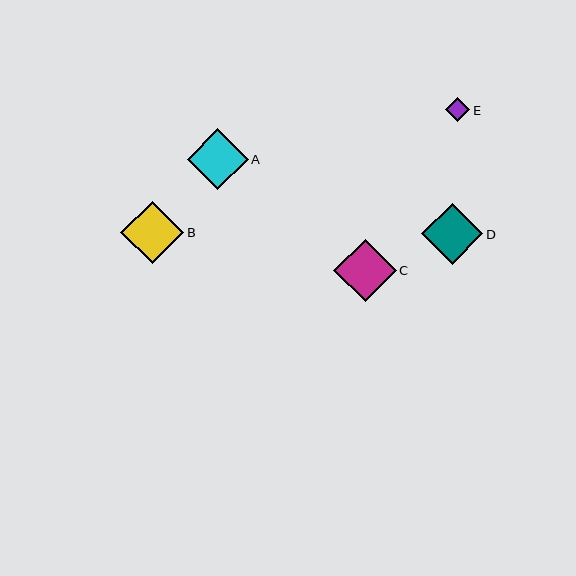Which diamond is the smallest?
Diamond E is the smallest with a size of approximately 24 pixels.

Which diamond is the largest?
Diamond B is the largest with a size of approximately 63 pixels.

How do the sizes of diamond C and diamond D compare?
Diamond C and diamond D are approximately the same size.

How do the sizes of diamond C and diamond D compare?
Diamond C and diamond D are approximately the same size.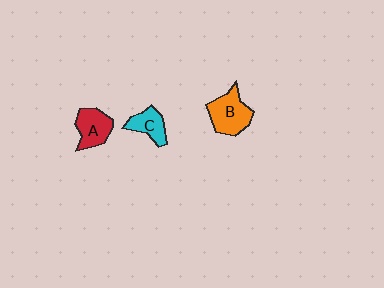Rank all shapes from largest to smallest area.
From largest to smallest: B (orange), A (red), C (cyan).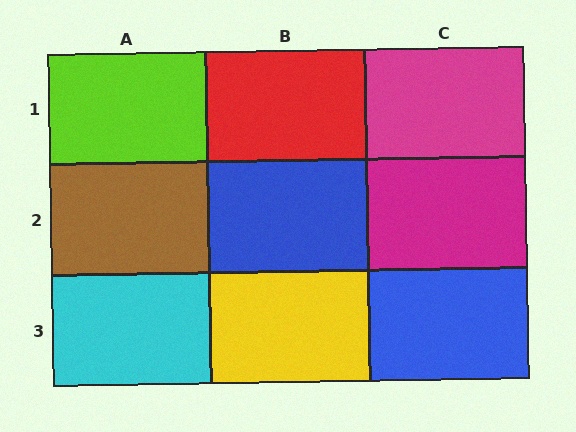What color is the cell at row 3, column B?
Yellow.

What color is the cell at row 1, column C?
Magenta.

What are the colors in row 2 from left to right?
Brown, blue, magenta.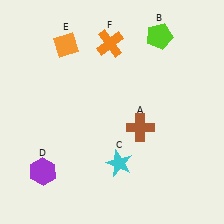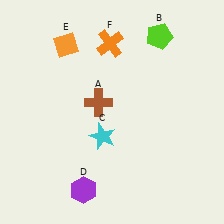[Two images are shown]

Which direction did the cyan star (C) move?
The cyan star (C) moved up.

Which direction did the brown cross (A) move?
The brown cross (A) moved left.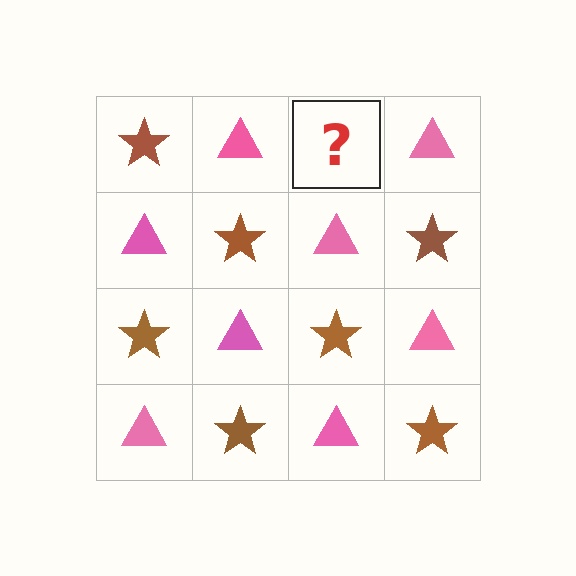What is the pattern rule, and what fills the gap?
The rule is that it alternates brown star and pink triangle in a checkerboard pattern. The gap should be filled with a brown star.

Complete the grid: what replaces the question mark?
The question mark should be replaced with a brown star.